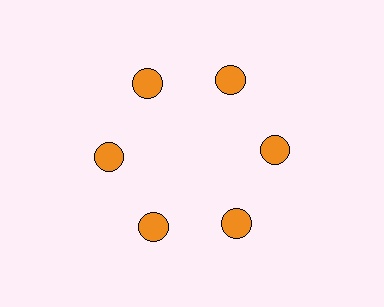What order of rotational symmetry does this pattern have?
This pattern has 6-fold rotational symmetry.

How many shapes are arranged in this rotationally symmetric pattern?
There are 6 shapes, arranged in 6 groups of 1.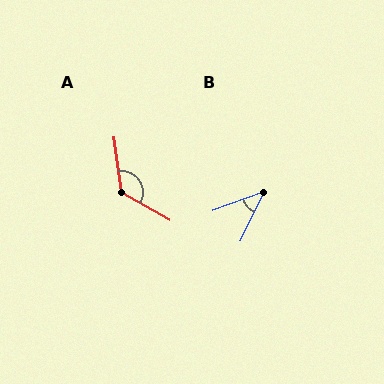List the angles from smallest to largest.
B (44°), A (128°).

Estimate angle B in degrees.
Approximately 44 degrees.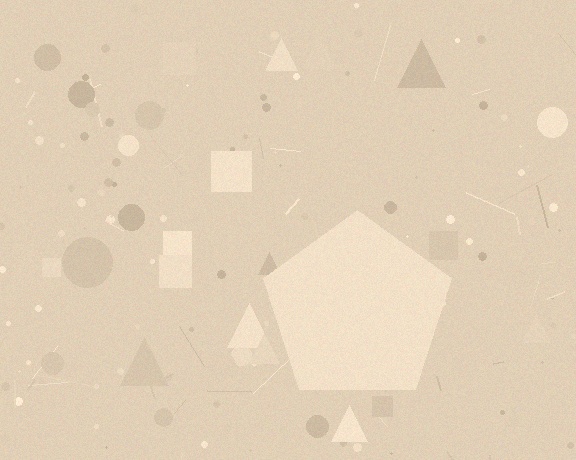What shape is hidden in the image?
A pentagon is hidden in the image.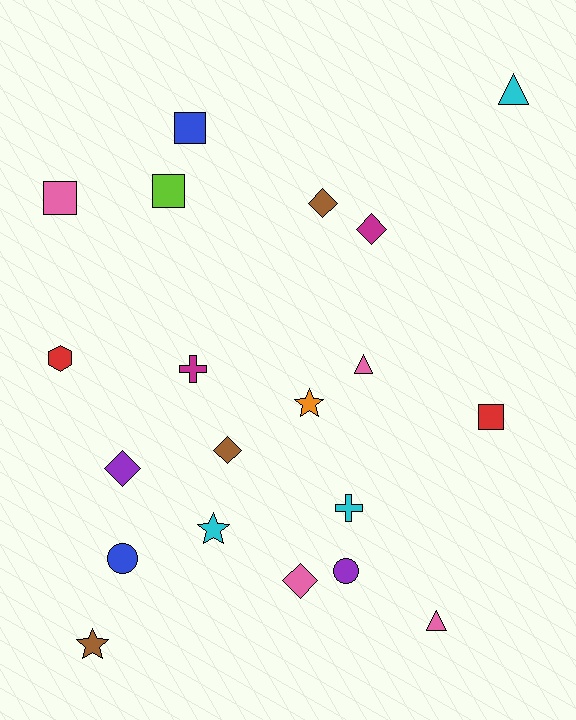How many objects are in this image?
There are 20 objects.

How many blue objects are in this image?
There are 2 blue objects.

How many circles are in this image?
There are 2 circles.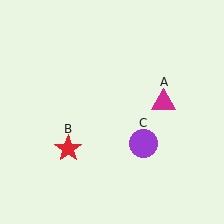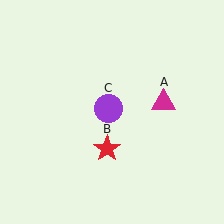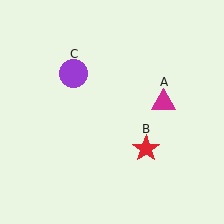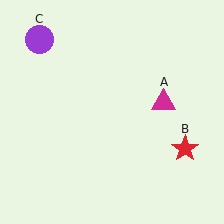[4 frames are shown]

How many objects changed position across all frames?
2 objects changed position: red star (object B), purple circle (object C).